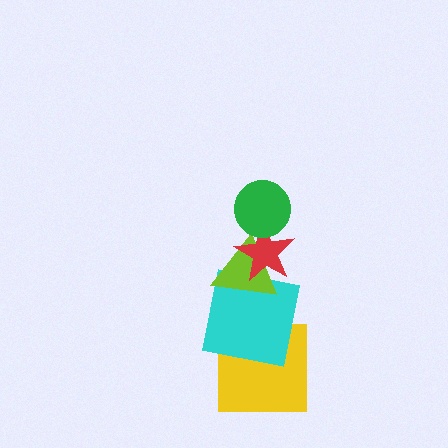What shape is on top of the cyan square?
The lime triangle is on top of the cyan square.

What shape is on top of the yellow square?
The cyan square is on top of the yellow square.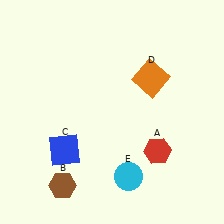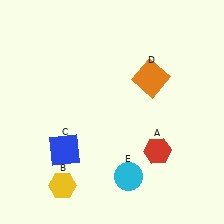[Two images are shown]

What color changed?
The hexagon (B) changed from brown in Image 1 to yellow in Image 2.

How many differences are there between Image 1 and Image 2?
There is 1 difference between the two images.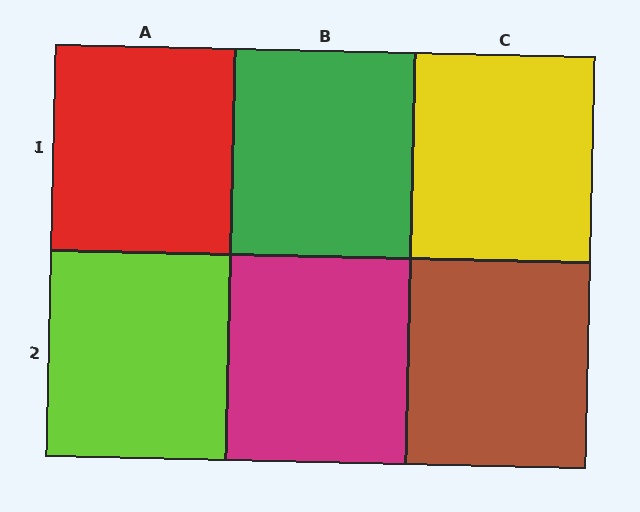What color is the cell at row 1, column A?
Red.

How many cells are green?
1 cell is green.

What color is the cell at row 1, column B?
Green.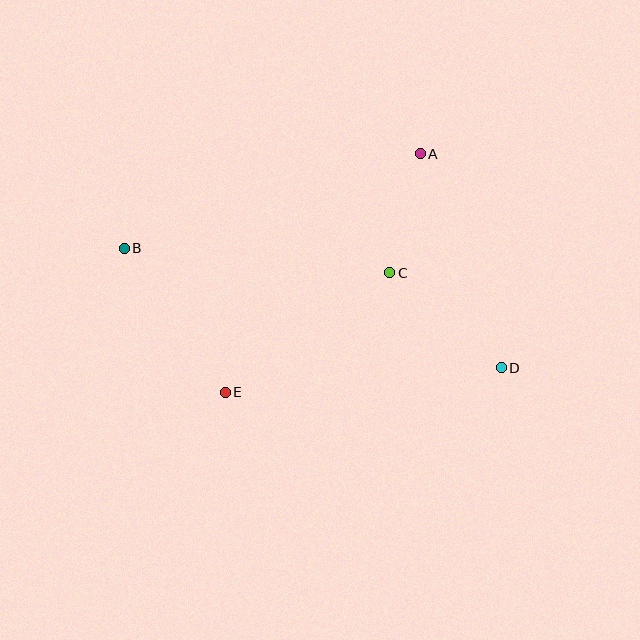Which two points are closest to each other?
Points A and C are closest to each other.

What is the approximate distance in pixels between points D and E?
The distance between D and E is approximately 277 pixels.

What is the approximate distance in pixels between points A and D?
The distance between A and D is approximately 229 pixels.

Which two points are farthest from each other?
Points B and D are farthest from each other.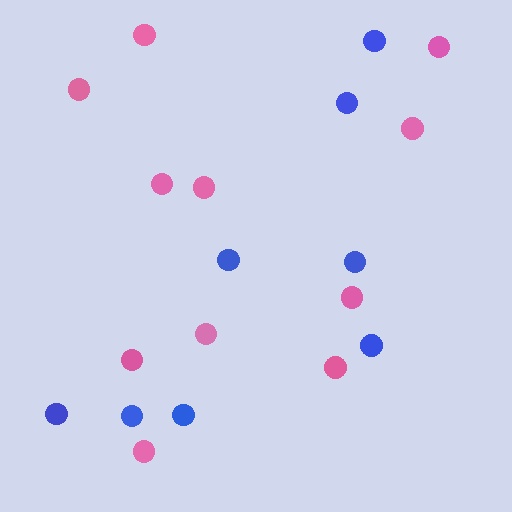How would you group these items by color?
There are 2 groups: one group of pink circles (11) and one group of blue circles (8).